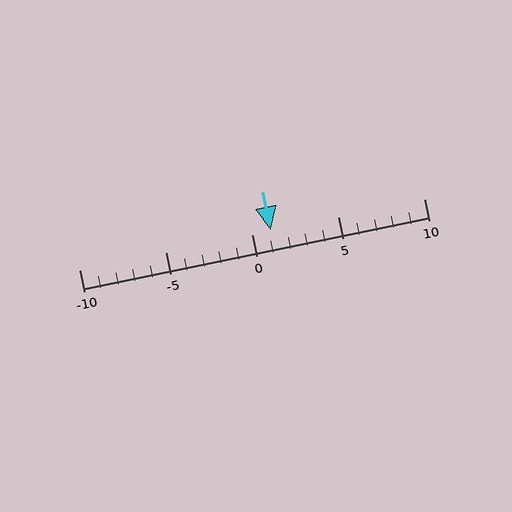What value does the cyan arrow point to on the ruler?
The cyan arrow points to approximately 1.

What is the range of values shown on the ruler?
The ruler shows values from -10 to 10.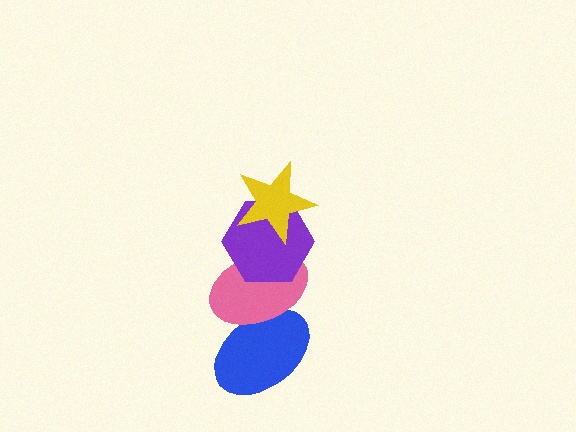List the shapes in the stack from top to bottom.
From top to bottom: the yellow star, the purple hexagon, the pink ellipse, the blue ellipse.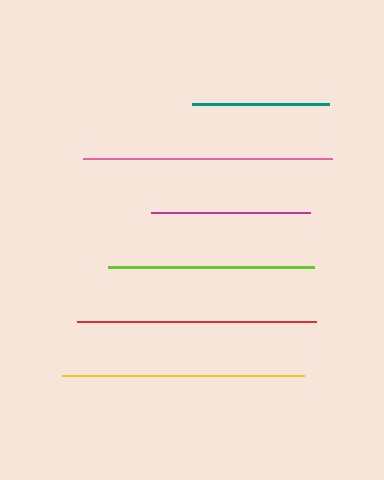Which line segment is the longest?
The pink line is the longest at approximately 249 pixels.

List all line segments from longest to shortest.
From longest to shortest: pink, yellow, red, lime, magenta, teal.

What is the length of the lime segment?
The lime segment is approximately 206 pixels long.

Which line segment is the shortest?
The teal line is the shortest at approximately 137 pixels.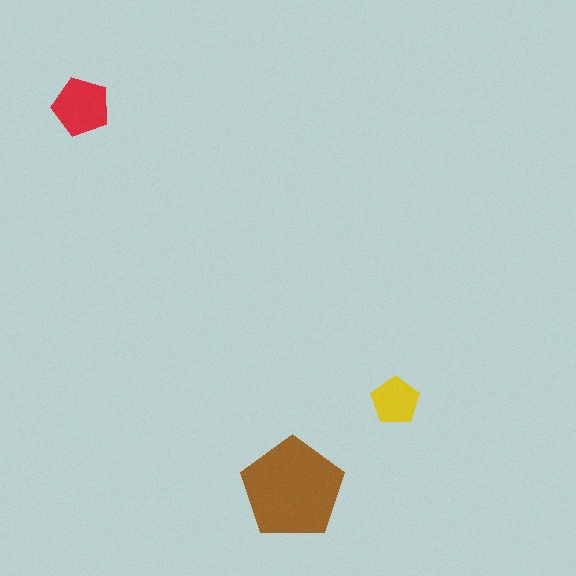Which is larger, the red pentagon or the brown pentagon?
The brown one.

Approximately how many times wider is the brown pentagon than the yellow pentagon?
About 2 times wider.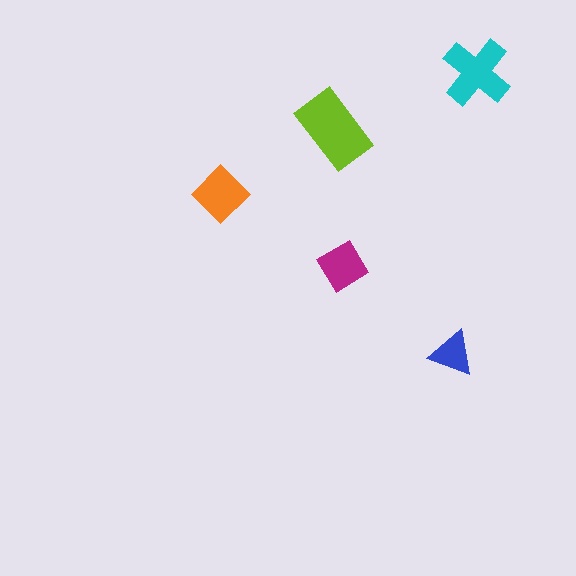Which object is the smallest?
The blue triangle.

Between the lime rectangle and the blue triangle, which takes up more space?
The lime rectangle.